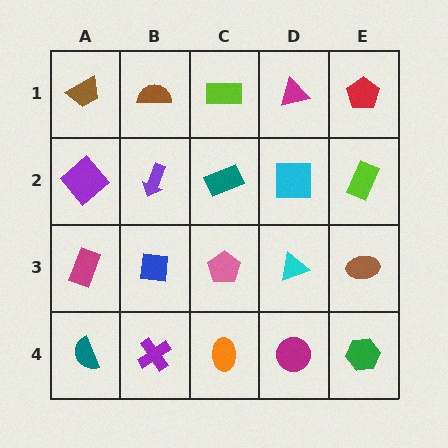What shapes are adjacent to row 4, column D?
A cyan triangle (row 3, column D), an orange ellipse (row 4, column C), a green hexagon (row 4, column E).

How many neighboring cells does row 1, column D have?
3.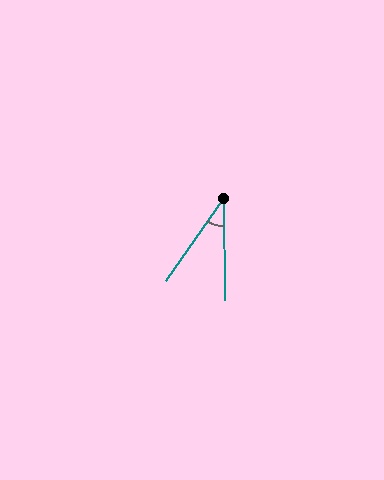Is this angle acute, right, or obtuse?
It is acute.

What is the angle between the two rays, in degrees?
Approximately 36 degrees.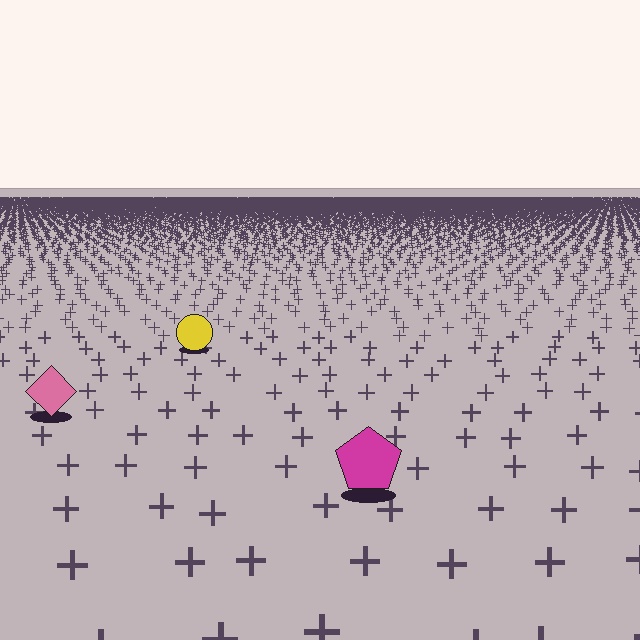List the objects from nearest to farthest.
From nearest to farthest: the magenta pentagon, the pink diamond, the yellow circle.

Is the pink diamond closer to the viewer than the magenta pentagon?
No. The magenta pentagon is closer — you can tell from the texture gradient: the ground texture is coarser near it.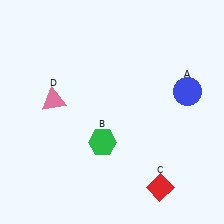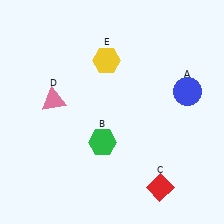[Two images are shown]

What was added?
A yellow hexagon (E) was added in Image 2.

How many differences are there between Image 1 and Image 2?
There is 1 difference between the two images.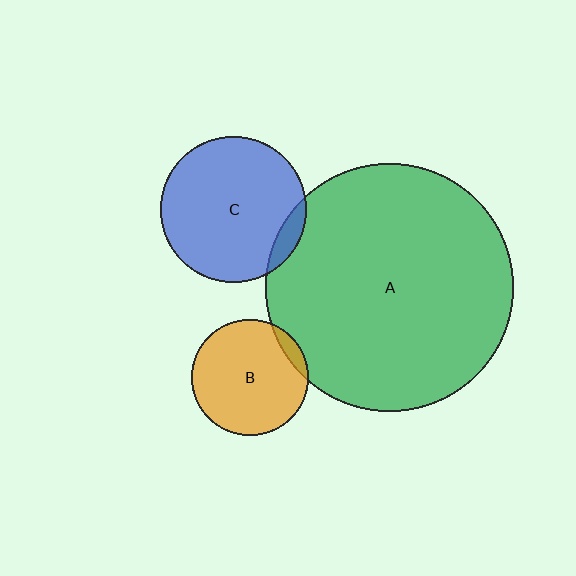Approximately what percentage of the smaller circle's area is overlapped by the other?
Approximately 5%.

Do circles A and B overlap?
Yes.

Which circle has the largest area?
Circle A (green).